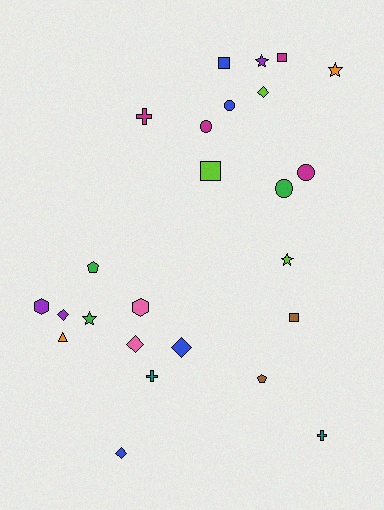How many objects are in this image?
There are 25 objects.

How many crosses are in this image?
There are 3 crosses.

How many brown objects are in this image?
There are 2 brown objects.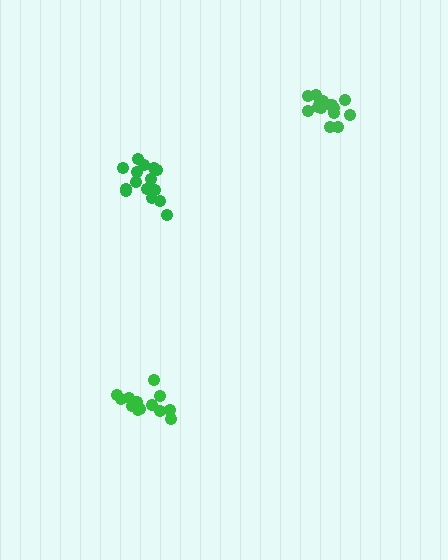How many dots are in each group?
Group 1: 13 dots, Group 2: 16 dots, Group 3: 15 dots (44 total).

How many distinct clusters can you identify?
There are 3 distinct clusters.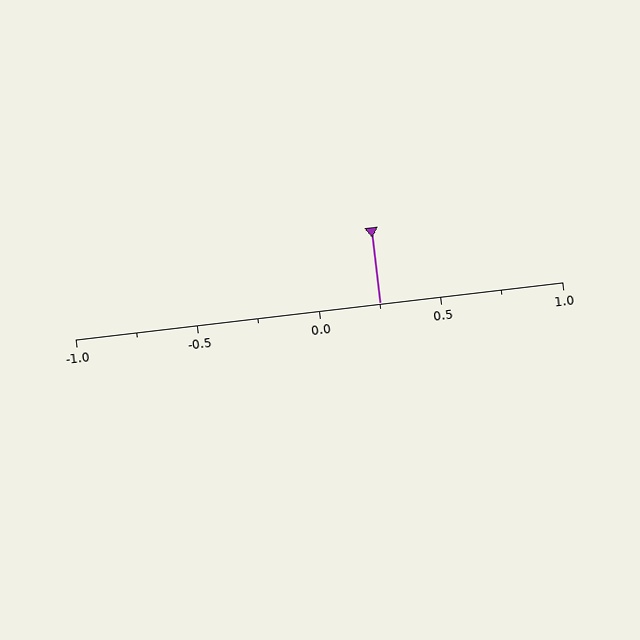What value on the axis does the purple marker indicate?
The marker indicates approximately 0.25.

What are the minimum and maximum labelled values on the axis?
The axis runs from -1.0 to 1.0.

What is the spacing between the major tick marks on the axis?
The major ticks are spaced 0.5 apart.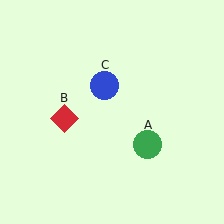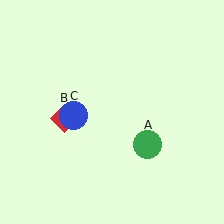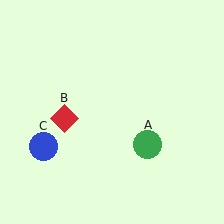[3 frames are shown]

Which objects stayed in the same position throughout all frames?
Green circle (object A) and red diamond (object B) remained stationary.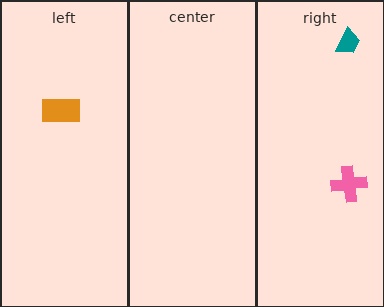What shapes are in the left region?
The orange rectangle.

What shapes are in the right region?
The teal trapezoid, the pink cross.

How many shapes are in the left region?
1.